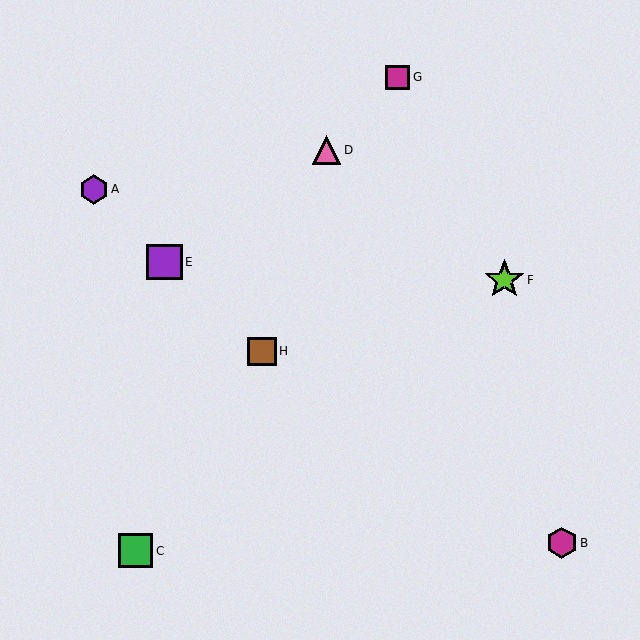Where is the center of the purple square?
The center of the purple square is at (164, 262).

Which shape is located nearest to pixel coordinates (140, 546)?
The green square (labeled C) at (136, 551) is nearest to that location.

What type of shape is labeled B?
Shape B is a magenta hexagon.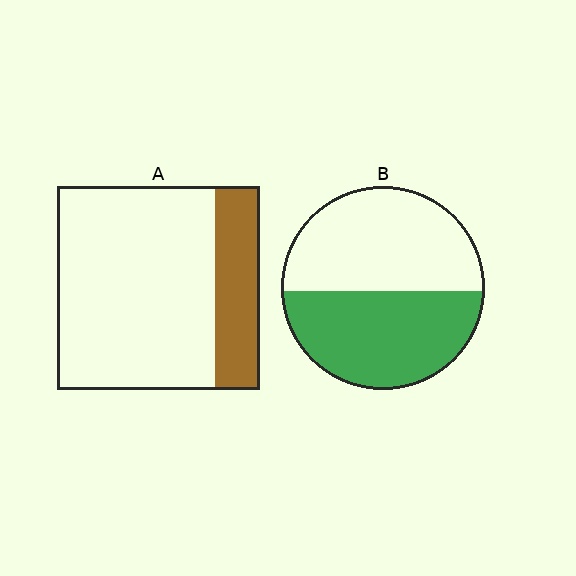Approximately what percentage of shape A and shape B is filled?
A is approximately 20% and B is approximately 50%.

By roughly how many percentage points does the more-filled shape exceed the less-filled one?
By roughly 25 percentage points (B over A).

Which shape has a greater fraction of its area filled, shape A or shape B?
Shape B.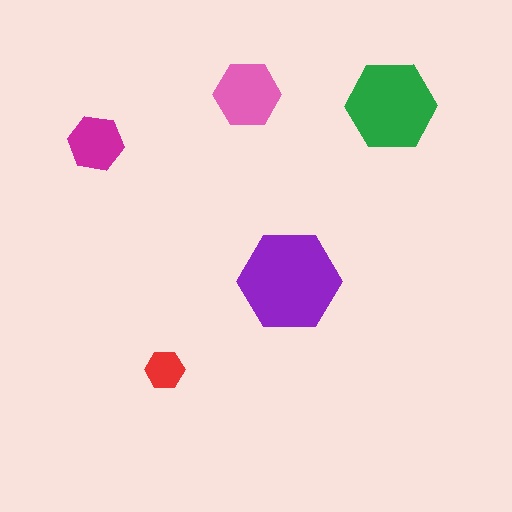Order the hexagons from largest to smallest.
the purple one, the green one, the pink one, the magenta one, the red one.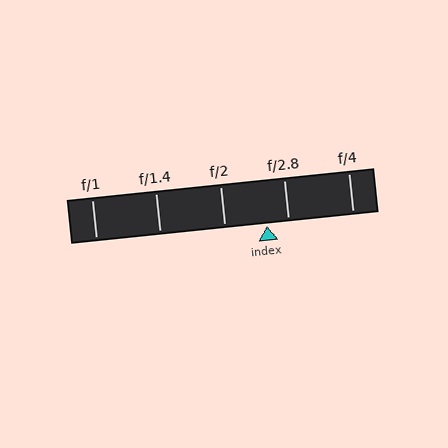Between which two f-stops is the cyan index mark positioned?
The index mark is between f/2 and f/2.8.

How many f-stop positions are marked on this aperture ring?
There are 5 f-stop positions marked.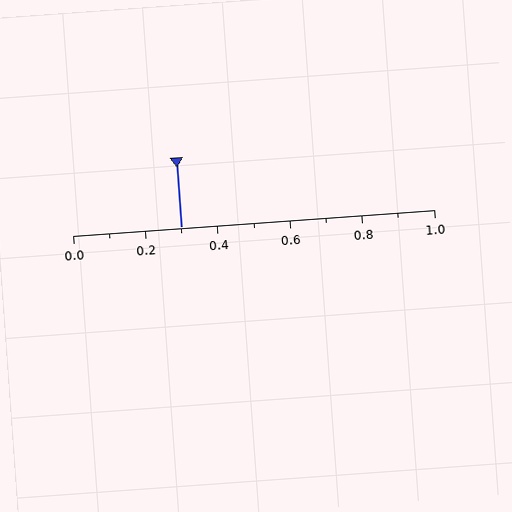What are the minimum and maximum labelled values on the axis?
The axis runs from 0.0 to 1.0.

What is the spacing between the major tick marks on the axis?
The major ticks are spaced 0.2 apart.